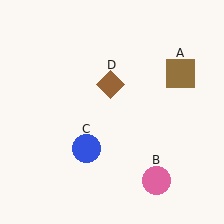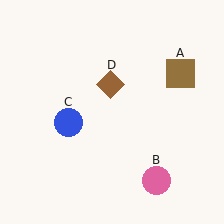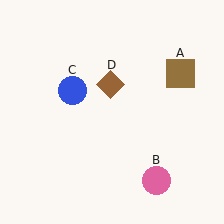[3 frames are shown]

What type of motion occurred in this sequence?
The blue circle (object C) rotated clockwise around the center of the scene.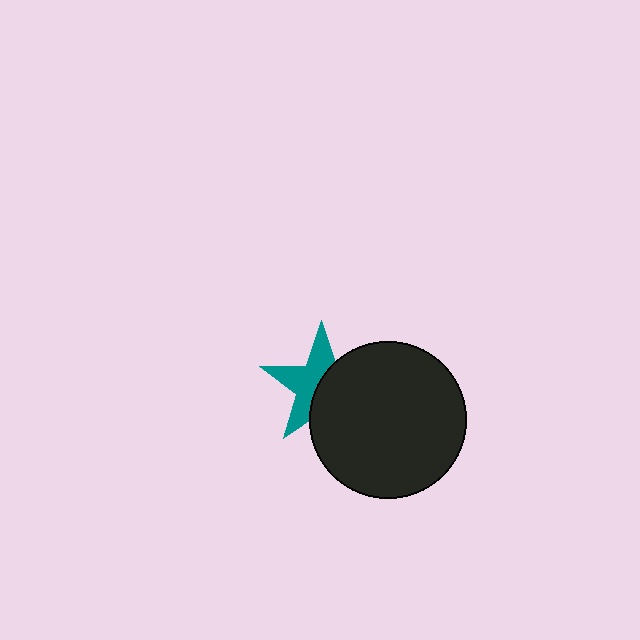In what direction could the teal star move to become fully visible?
The teal star could move left. That would shift it out from behind the black circle entirely.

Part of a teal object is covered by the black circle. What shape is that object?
It is a star.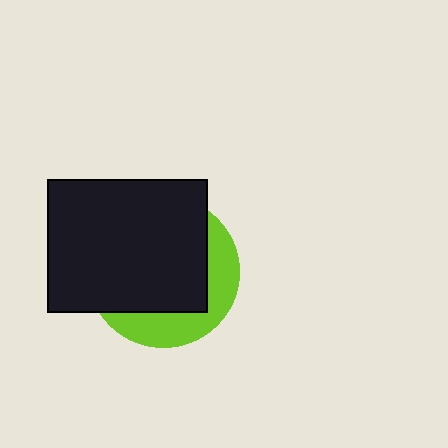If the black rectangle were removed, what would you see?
You would see the complete lime circle.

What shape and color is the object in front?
The object in front is a black rectangle.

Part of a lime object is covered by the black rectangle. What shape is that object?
It is a circle.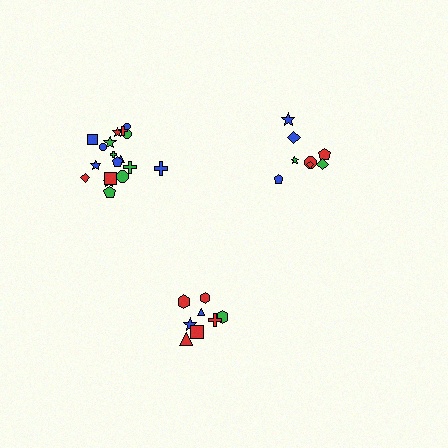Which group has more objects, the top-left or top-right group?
The top-left group.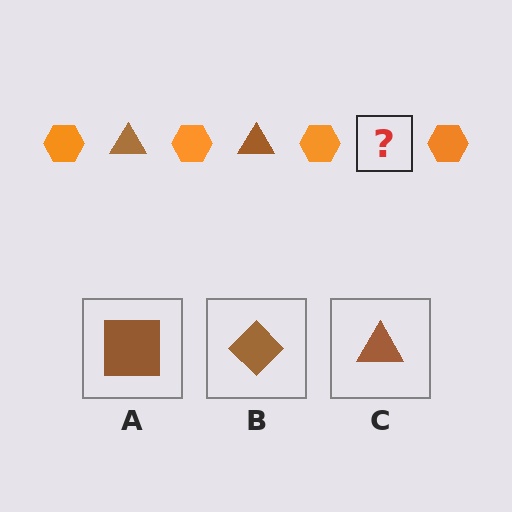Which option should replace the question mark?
Option C.